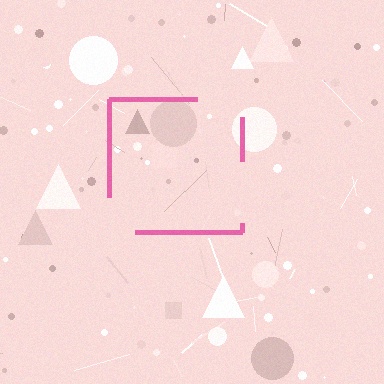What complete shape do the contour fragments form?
The contour fragments form a square.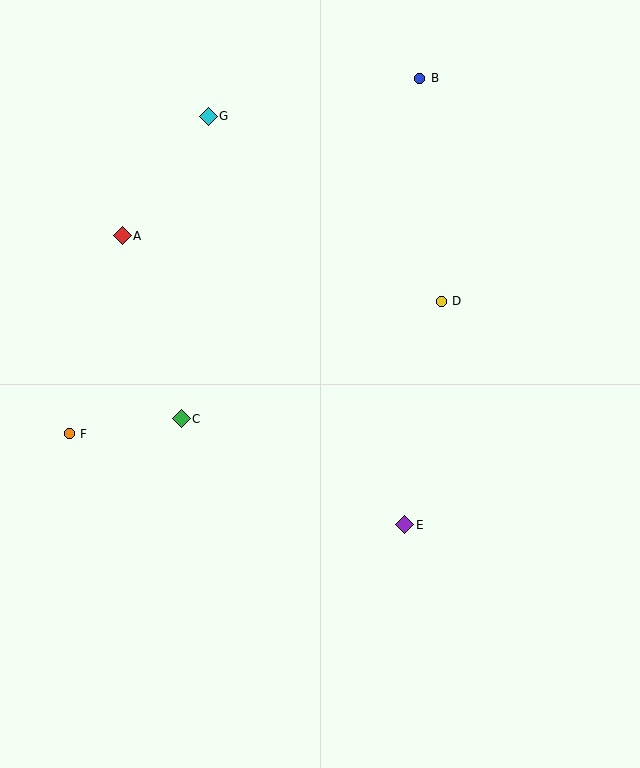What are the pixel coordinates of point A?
Point A is at (122, 236).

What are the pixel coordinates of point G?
Point G is at (208, 116).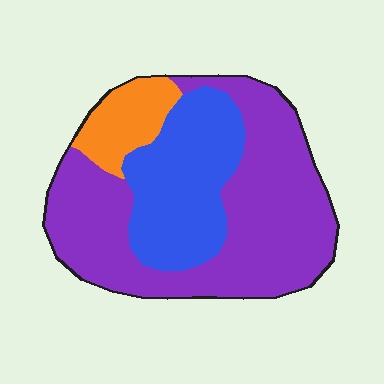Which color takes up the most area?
Purple, at roughly 60%.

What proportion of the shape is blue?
Blue covers 30% of the shape.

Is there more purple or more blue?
Purple.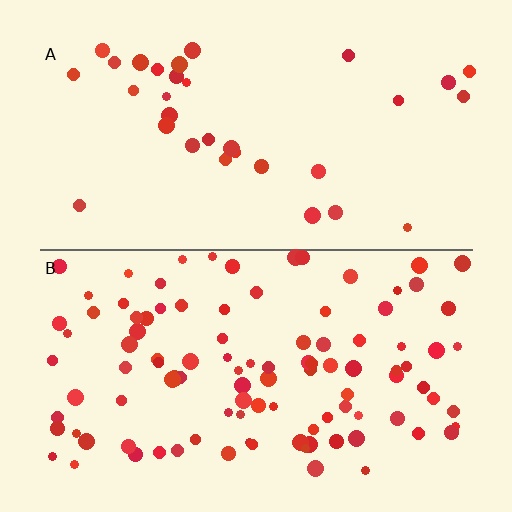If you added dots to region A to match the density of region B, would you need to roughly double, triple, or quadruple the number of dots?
Approximately triple.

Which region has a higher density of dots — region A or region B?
B (the bottom).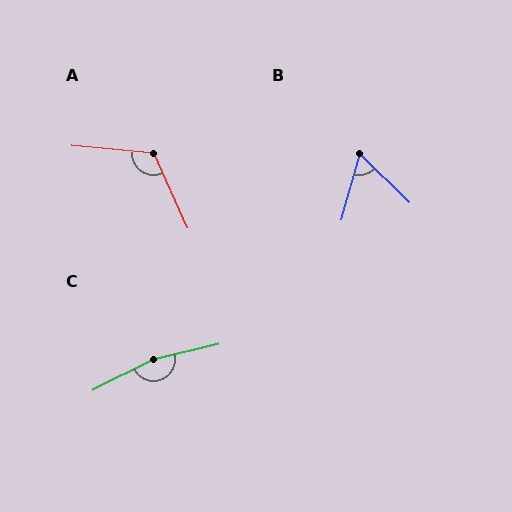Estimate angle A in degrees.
Approximately 119 degrees.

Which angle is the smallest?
B, at approximately 62 degrees.